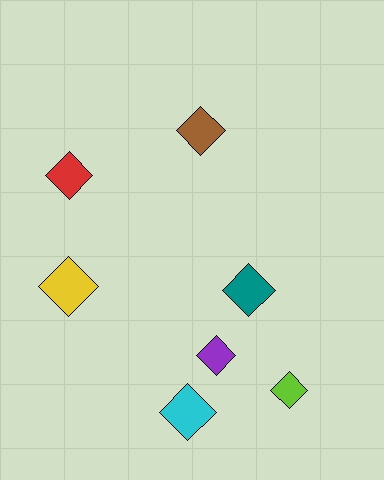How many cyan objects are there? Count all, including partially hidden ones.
There is 1 cyan object.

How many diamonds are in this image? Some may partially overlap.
There are 7 diamonds.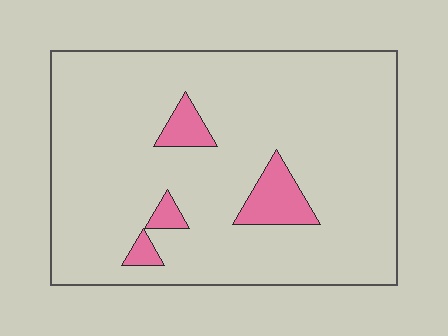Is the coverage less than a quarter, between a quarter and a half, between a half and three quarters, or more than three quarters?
Less than a quarter.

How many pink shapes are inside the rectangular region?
4.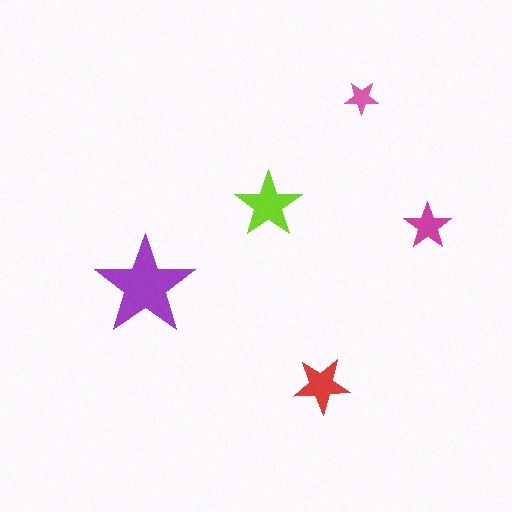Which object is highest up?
The pink star is topmost.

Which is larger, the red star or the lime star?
The lime one.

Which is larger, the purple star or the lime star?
The purple one.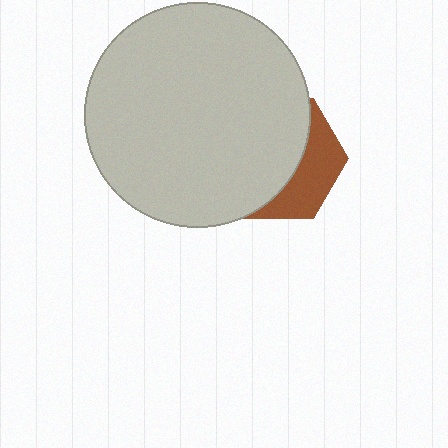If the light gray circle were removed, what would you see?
You would see the complete brown hexagon.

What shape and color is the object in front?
The object in front is a light gray circle.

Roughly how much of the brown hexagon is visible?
A small part of it is visible (roughly 35%).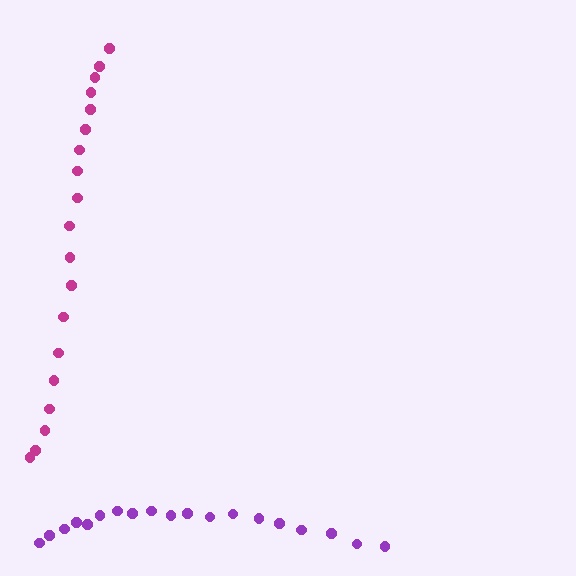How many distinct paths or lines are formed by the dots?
There are 2 distinct paths.